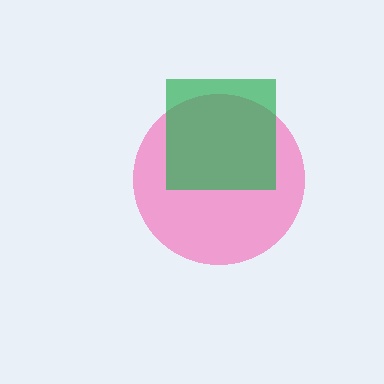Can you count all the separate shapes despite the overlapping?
Yes, there are 2 separate shapes.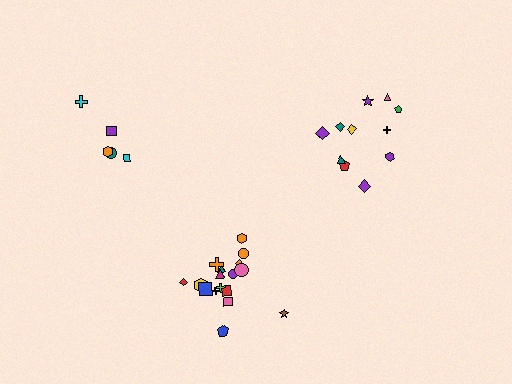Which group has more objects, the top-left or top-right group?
The top-right group.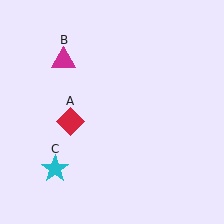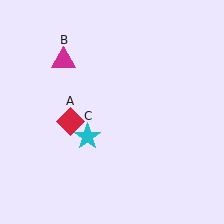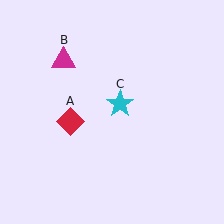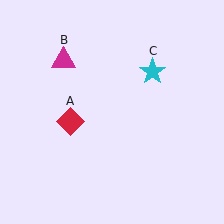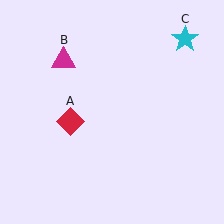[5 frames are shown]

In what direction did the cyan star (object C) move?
The cyan star (object C) moved up and to the right.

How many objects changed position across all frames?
1 object changed position: cyan star (object C).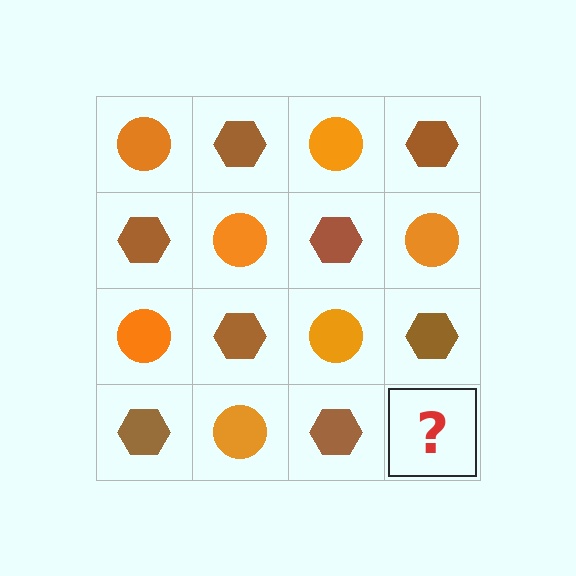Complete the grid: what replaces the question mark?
The question mark should be replaced with an orange circle.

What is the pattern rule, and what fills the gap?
The rule is that it alternates orange circle and brown hexagon in a checkerboard pattern. The gap should be filled with an orange circle.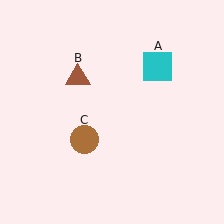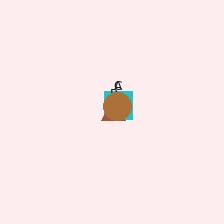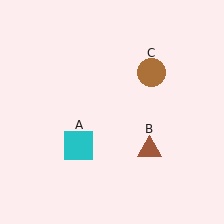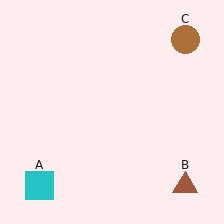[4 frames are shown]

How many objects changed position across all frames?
3 objects changed position: cyan square (object A), brown triangle (object B), brown circle (object C).